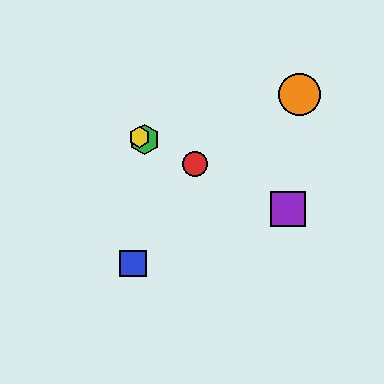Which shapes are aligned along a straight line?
The red circle, the green hexagon, the yellow hexagon, the purple square are aligned along a straight line.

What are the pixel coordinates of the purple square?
The purple square is at (288, 209).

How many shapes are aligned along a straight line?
4 shapes (the red circle, the green hexagon, the yellow hexagon, the purple square) are aligned along a straight line.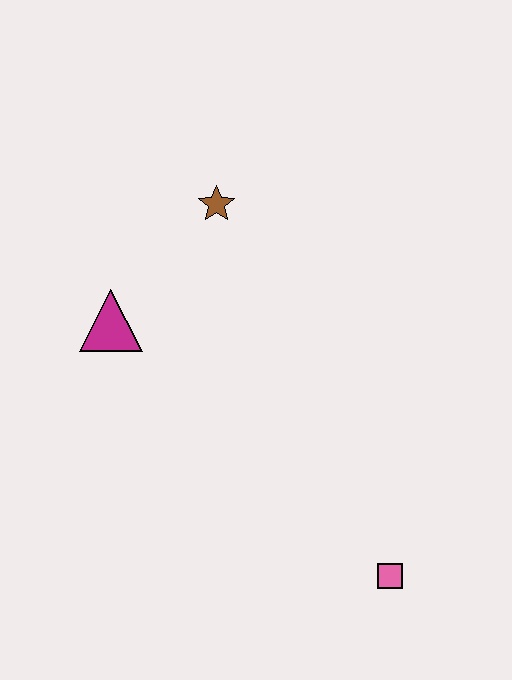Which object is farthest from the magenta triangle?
The pink square is farthest from the magenta triangle.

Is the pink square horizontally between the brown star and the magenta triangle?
No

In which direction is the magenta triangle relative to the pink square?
The magenta triangle is to the left of the pink square.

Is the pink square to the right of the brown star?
Yes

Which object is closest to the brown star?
The magenta triangle is closest to the brown star.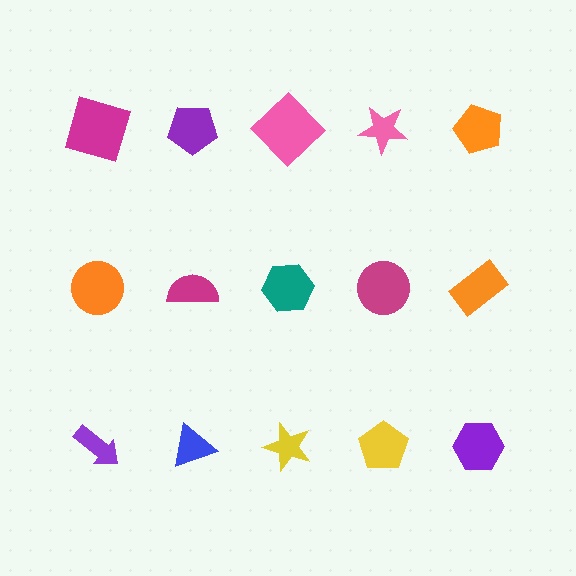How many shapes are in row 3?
5 shapes.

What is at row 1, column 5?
An orange pentagon.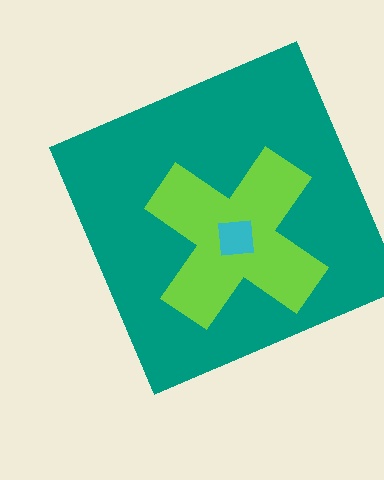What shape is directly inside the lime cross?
The cyan square.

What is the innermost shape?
The cyan square.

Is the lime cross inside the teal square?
Yes.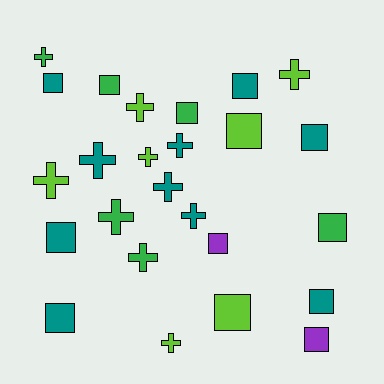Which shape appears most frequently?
Square, with 13 objects.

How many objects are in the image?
There are 25 objects.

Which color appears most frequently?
Teal, with 10 objects.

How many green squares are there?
There are 3 green squares.